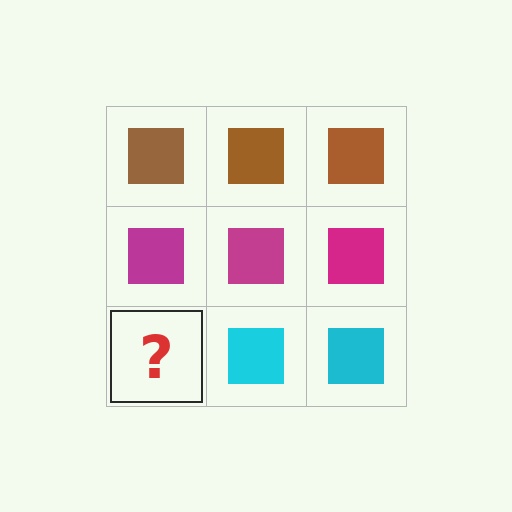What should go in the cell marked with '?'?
The missing cell should contain a cyan square.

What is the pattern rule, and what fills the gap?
The rule is that each row has a consistent color. The gap should be filled with a cyan square.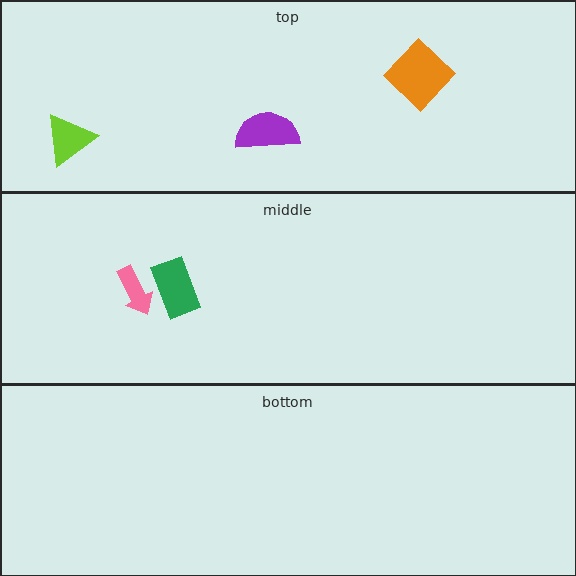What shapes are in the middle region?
The pink arrow, the green rectangle.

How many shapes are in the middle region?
2.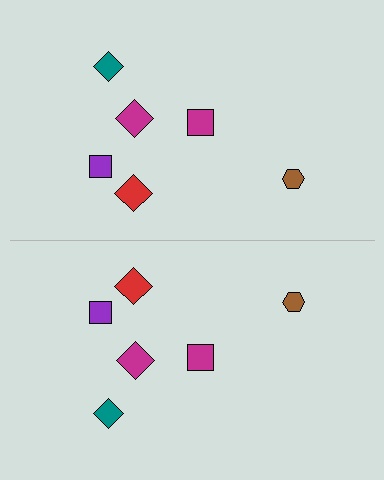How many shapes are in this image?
There are 12 shapes in this image.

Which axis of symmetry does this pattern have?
The pattern has a horizontal axis of symmetry running through the center of the image.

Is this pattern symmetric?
Yes, this pattern has bilateral (reflection) symmetry.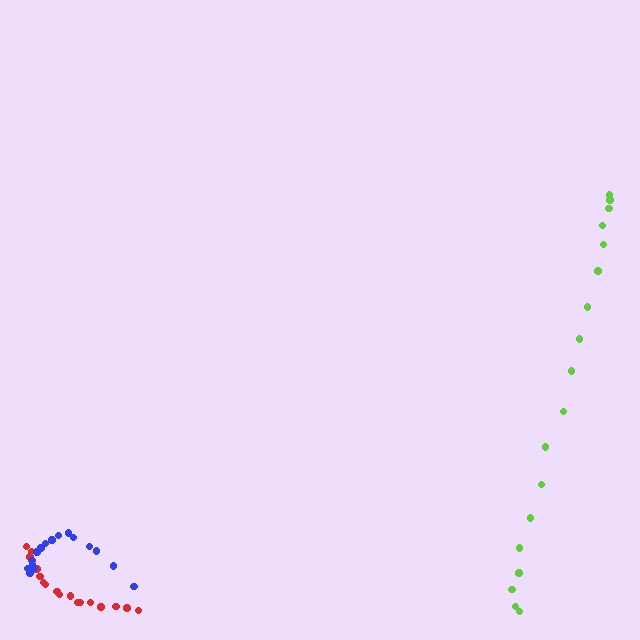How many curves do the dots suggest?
There are 3 distinct paths.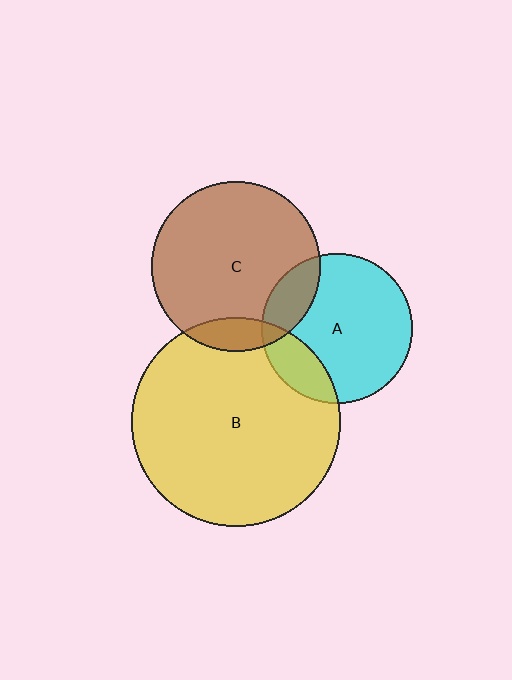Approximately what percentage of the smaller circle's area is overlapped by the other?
Approximately 10%.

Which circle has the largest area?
Circle B (yellow).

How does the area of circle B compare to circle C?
Approximately 1.5 times.